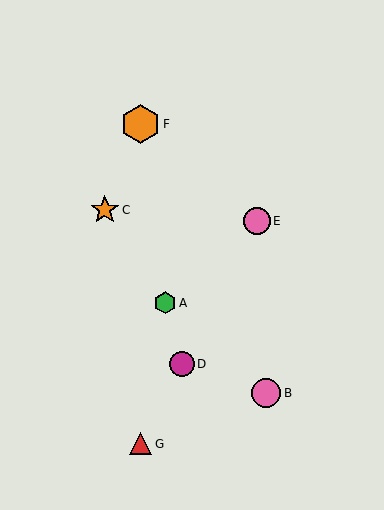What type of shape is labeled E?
Shape E is a pink circle.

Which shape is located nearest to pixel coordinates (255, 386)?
The pink circle (labeled B) at (266, 393) is nearest to that location.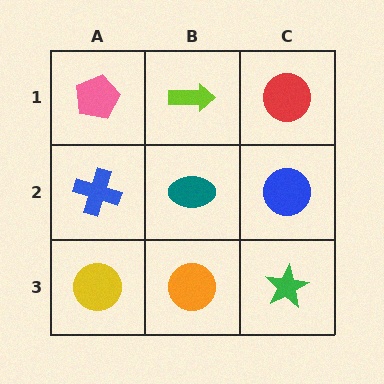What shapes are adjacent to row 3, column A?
A blue cross (row 2, column A), an orange circle (row 3, column B).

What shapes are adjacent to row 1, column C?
A blue circle (row 2, column C), a lime arrow (row 1, column B).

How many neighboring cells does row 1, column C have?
2.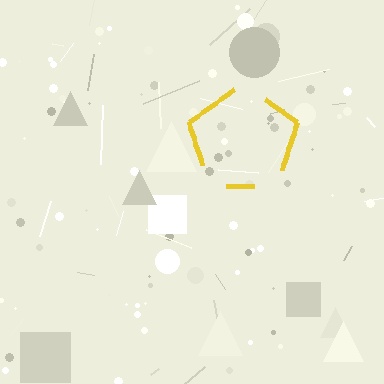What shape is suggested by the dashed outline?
The dashed outline suggests a pentagon.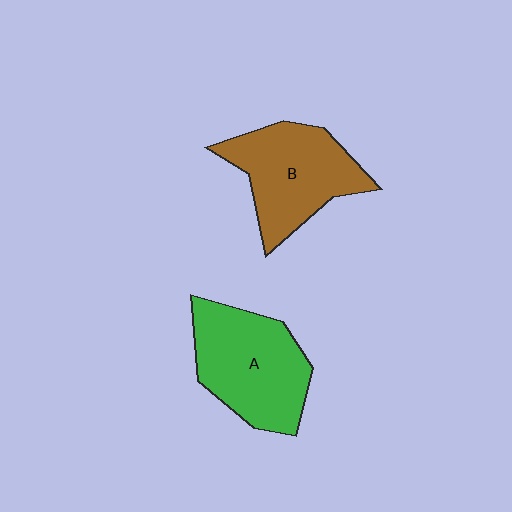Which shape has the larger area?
Shape A (green).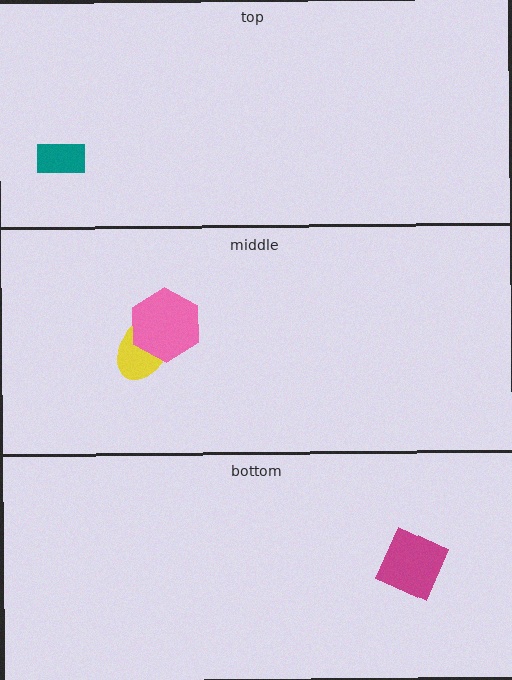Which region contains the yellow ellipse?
The middle region.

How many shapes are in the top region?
1.